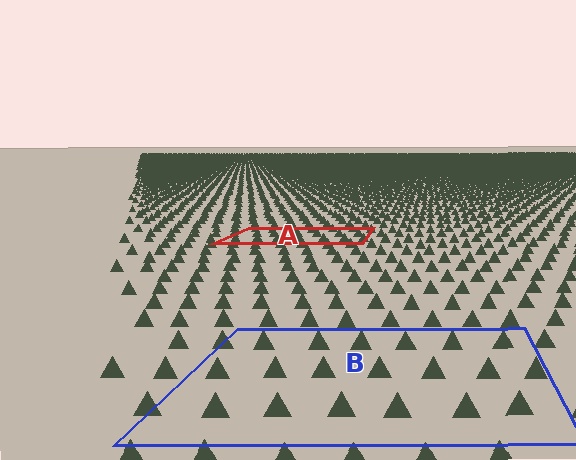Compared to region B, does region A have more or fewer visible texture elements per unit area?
Region A has more texture elements per unit area — they are packed more densely because it is farther away.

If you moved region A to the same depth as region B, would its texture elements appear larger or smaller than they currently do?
They would appear larger. At a closer depth, the same texture elements are projected at a bigger on-screen size.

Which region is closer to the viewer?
Region B is closer. The texture elements there are larger and more spread out.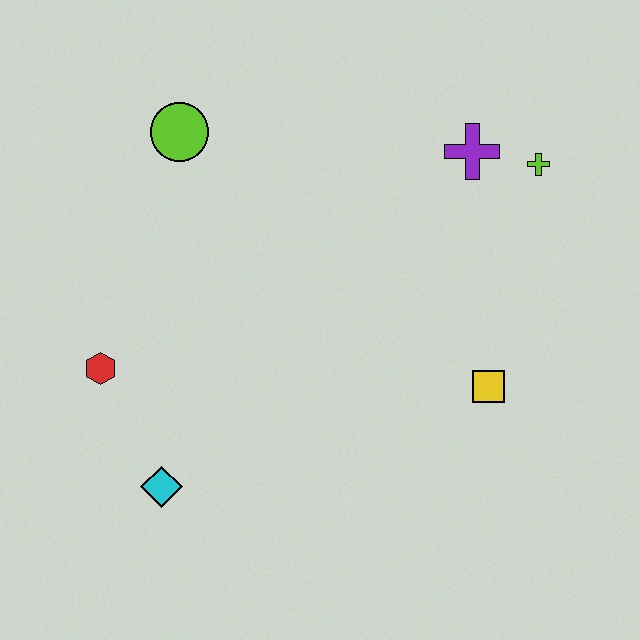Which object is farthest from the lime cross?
The cyan diamond is farthest from the lime cross.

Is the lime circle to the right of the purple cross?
No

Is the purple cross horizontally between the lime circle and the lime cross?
Yes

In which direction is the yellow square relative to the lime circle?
The yellow square is to the right of the lime circle.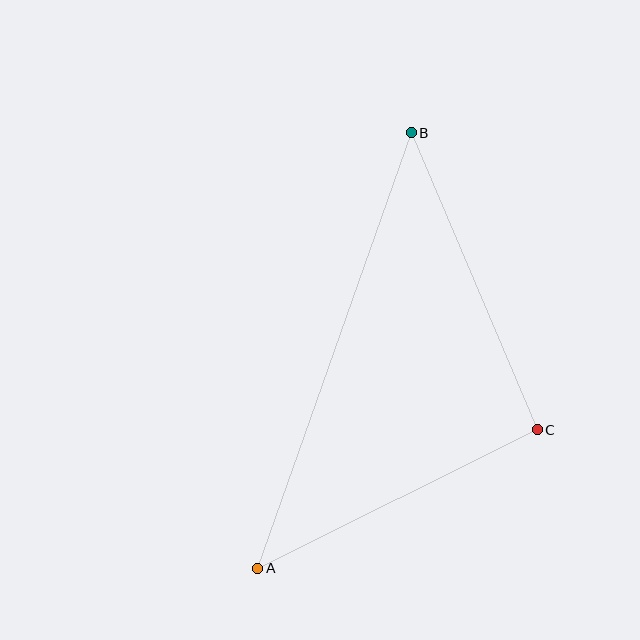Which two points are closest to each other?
Points A and C are closest to each other.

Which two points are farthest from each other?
Points A and B are farthest from each other.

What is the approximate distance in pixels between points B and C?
The distance between B and C is approximately 323 pixels.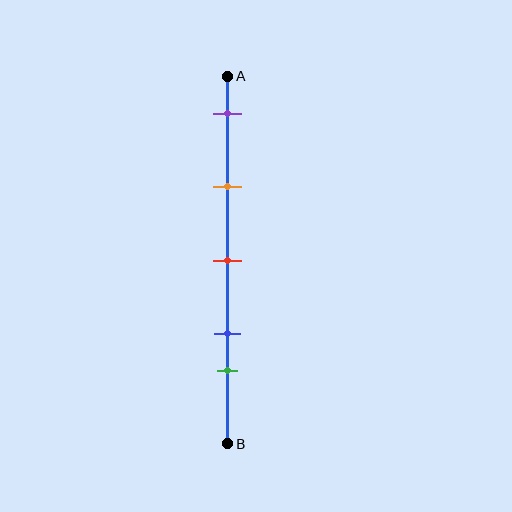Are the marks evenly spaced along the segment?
No, the marks are not evenly spaced.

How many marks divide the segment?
There are 5 marks dividing the segment.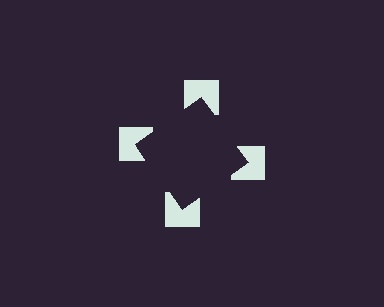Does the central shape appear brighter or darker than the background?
It typically appears slightly darker than the background, even though no actual brightness change is drawn.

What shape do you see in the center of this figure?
An illusory square — its edges are inferred from the aligned wedge cuts in the notched squares, not physically drawn.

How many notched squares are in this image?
There are 4 — one at each vertex of the illusory square.